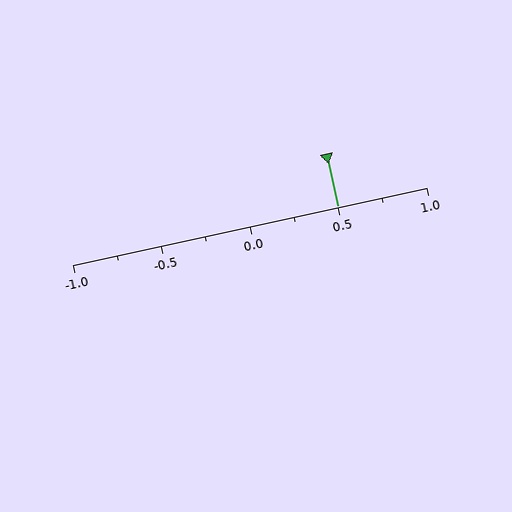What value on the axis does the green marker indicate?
The marker indicates approximately 0.5.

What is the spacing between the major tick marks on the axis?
The major ticks are spaced 0.5 apart.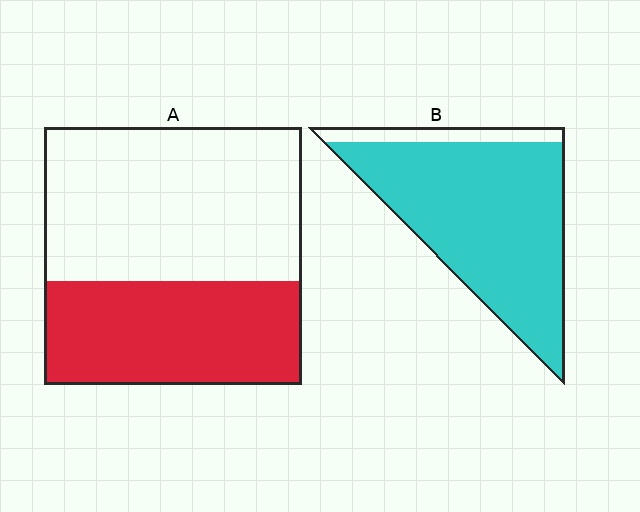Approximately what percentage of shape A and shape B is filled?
A is approximately 40% and B is approximately 90%.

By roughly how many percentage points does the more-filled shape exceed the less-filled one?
By roughly 50 percentage points (B over A).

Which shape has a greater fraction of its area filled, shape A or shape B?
Shape B.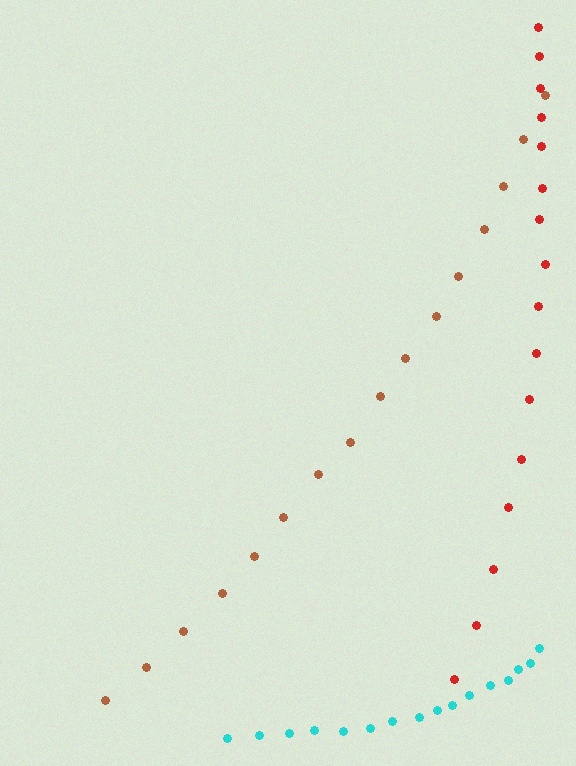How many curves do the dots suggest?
There are 3 distinct paths.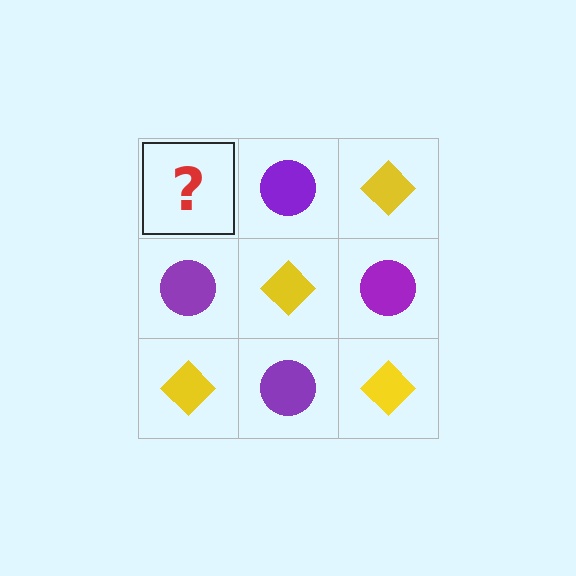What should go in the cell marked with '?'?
The missing cell should contain a yellow diamond.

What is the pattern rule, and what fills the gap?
The rule is that it alternates yellow diamond and purple circle in a checkerboard pattern. The gap should be filled with a yellow diamond.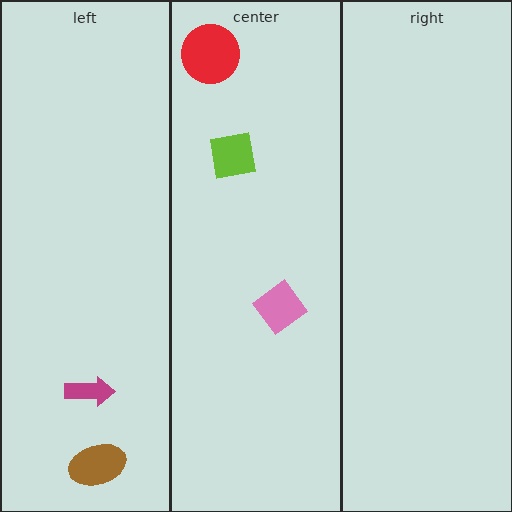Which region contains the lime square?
The center region.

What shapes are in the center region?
The red circle, the pink diamond, the lime square.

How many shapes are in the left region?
2.